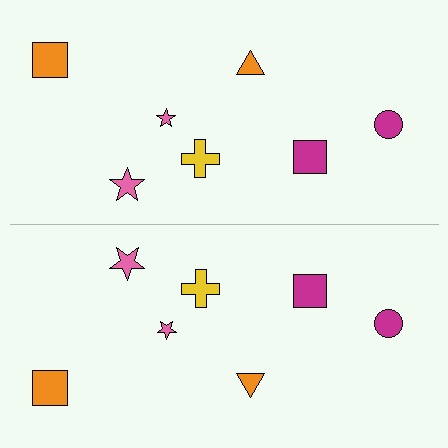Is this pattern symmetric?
Yes, this pattern has bilateral (reflection) symmetry.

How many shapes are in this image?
There are 14 shapes in this image.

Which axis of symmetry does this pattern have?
The pattern has a horizontal axis of symmetry running through the center of the image.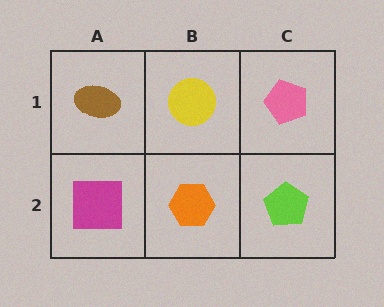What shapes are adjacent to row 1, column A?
A magenta square (row 2, column A), a yellow circle (row 1, column B).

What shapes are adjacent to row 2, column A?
A brown ellipse (row 1, column A), an orange hexagon (row 2, column B).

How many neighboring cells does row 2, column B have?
3.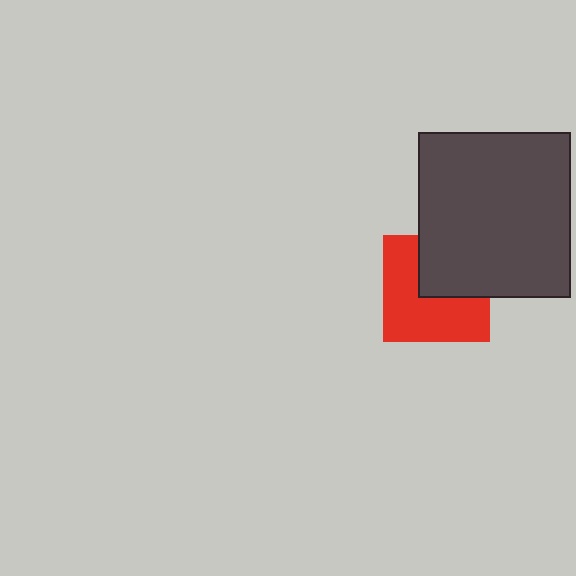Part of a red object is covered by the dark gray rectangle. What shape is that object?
It is a square.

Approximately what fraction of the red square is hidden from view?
Roughly 40% of the red square is hidden behind the dark gray rectangle.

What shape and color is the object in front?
The object in front is a dark gray rectangle.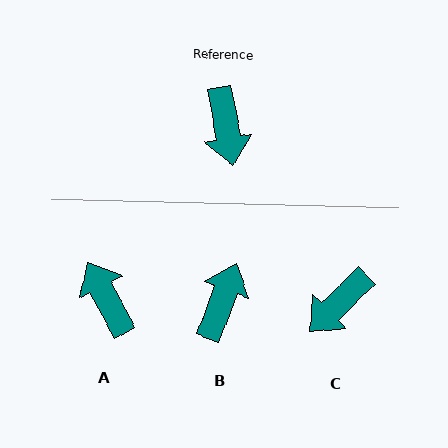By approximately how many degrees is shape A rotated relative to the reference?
Approximately 162 degrees clockwise.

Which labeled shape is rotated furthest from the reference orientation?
A, about 162 degrees away.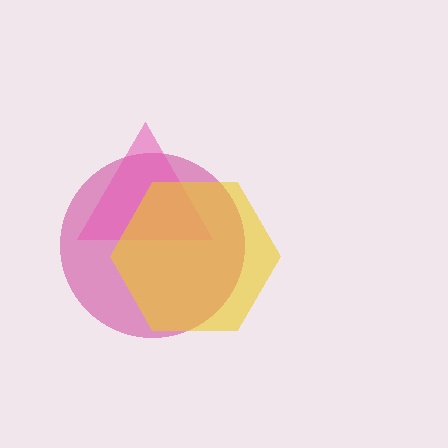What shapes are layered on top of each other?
The layered shapes are: a magenta circle, a pink triangle, a yellow hexagon.